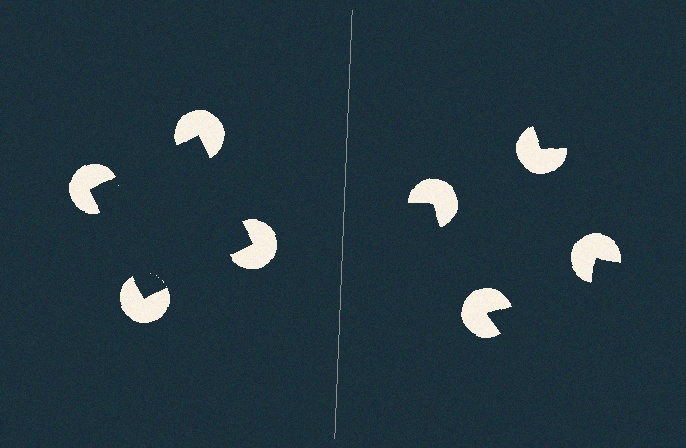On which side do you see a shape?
An illusory square appears on the left side. On the right side the wedge cuts are rotated, so no coherent shape forms.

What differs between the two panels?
The pac-man discs are positioned identically on both sides; only the wedge orientations differ. On the left they align to a square; on the right they are misaligned.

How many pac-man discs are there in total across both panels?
8 — 4 on each side.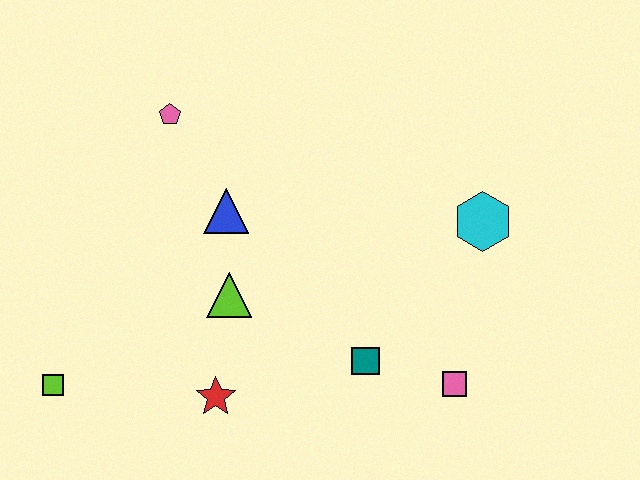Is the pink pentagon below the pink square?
No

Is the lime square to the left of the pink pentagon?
Yes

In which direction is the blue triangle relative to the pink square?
The blue triangle is to the left of the pink square.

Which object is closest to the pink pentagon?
The blue triangle is closest to the pink pentagon.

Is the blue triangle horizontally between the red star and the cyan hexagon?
Yes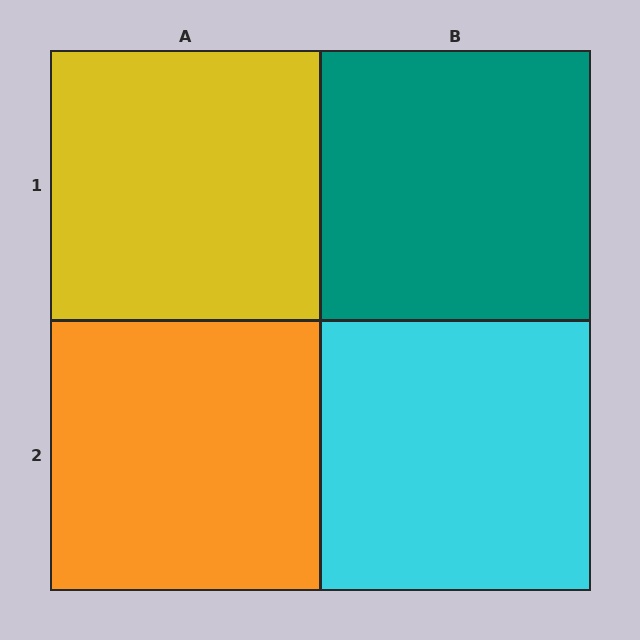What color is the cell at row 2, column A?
Orange.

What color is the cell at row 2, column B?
Cyan.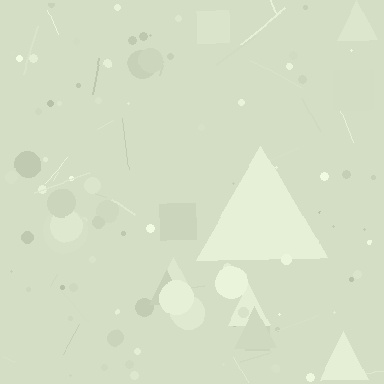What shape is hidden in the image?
A triangle is hidden in the image.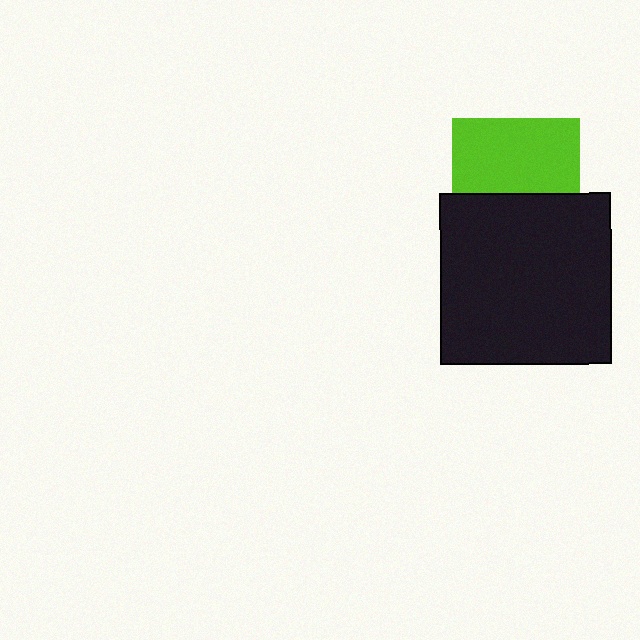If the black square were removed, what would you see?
You would see the complete lime square.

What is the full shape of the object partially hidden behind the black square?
The partially hidden object is a lime square.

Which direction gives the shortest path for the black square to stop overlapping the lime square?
Moving down gives the shortest separation.